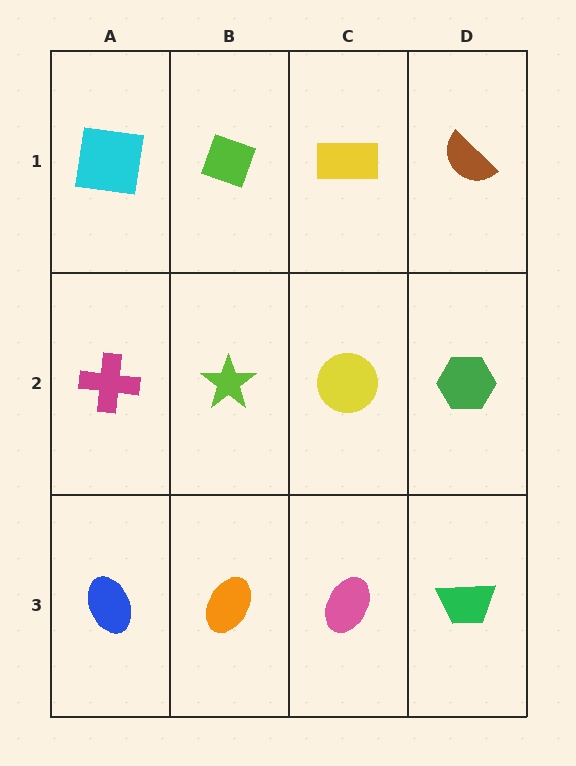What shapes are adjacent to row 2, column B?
A lime diamond (row 1, column B), an orange ellipse (row 3, column B), a magenta cross (row 2, column A), a yellow circle (row 2, column C).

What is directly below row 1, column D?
A green hexagon.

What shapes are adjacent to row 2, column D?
A brown semicircle (row 1, column D), a green trapezoid (row 3, column D), a yellow circle (row 2, column C).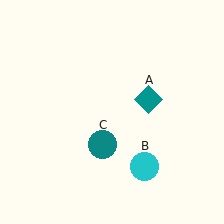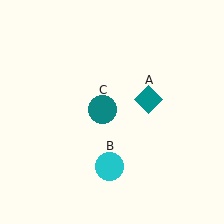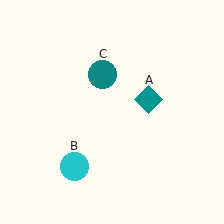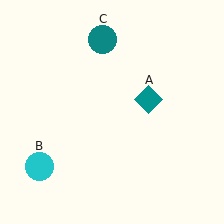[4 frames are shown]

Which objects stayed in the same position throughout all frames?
Teal diamond (object A) remained stationary.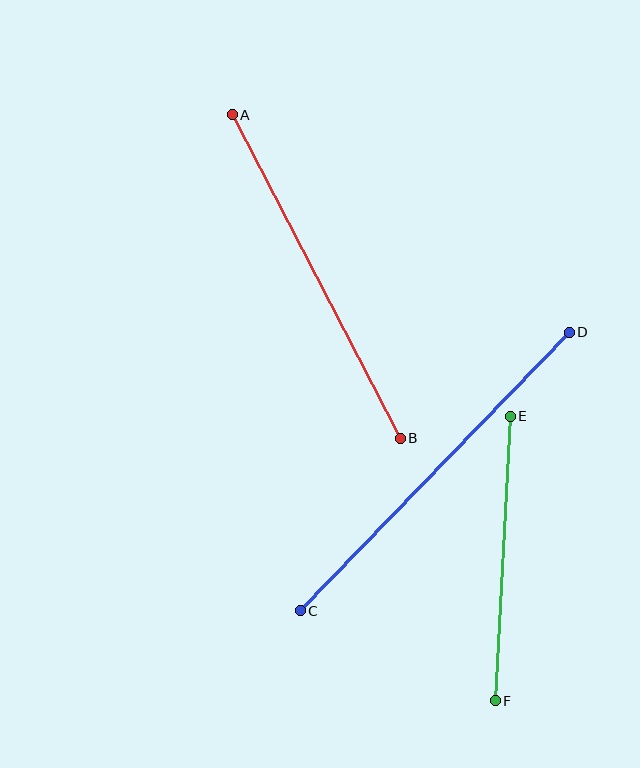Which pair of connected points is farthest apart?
Points C and D are farthest apart.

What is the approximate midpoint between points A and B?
The midpoint is at approximately (316, 277) pixels.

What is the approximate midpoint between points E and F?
The midpoint is at approximately (503, 558) pixels.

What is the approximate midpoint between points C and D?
The midpoint is at approximately (435, 472) pixels.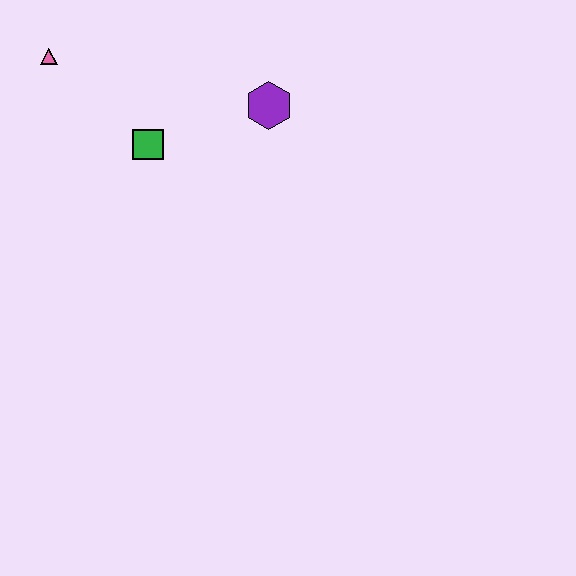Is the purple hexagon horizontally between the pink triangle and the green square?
No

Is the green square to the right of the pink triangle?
Yes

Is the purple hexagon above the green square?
Yes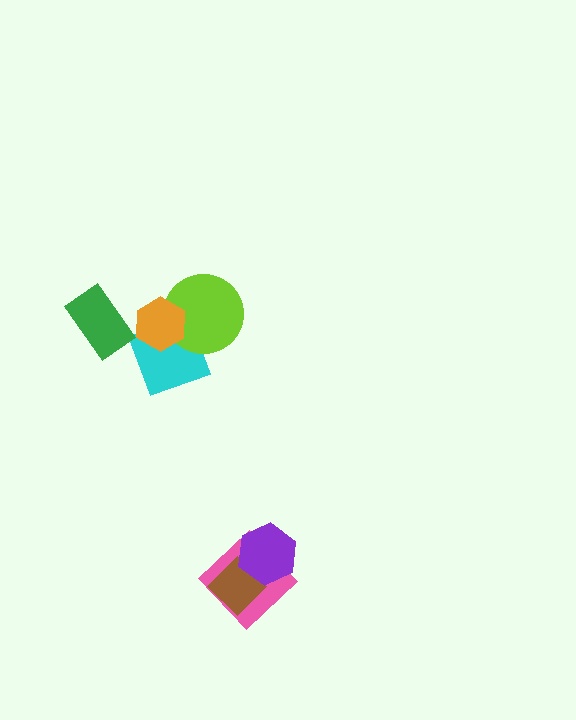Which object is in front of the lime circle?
The orange hexagon is in front of the lime circle.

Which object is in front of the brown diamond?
The purple hexagon is in front of the brown diamond.